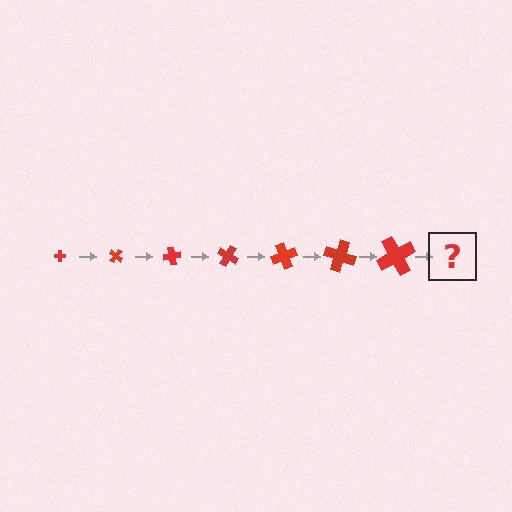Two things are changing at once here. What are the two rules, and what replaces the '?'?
The two rules are that the cross grows larger each step and it rotates 40 degrees each step. The '?' should be a cross, larger than the previous one and rotated 280 degrees from the start.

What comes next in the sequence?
The next element should be a cross, larger than the previous one and rotated 280 degrees from the start.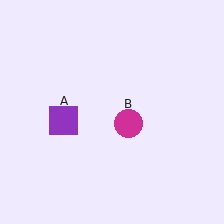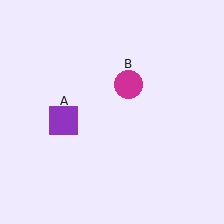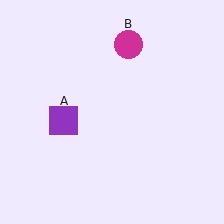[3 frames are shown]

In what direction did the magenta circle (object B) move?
The magenta circle (object B) moved up.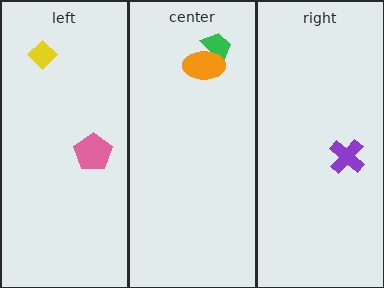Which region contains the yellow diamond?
The left region.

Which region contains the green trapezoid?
The center region.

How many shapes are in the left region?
2.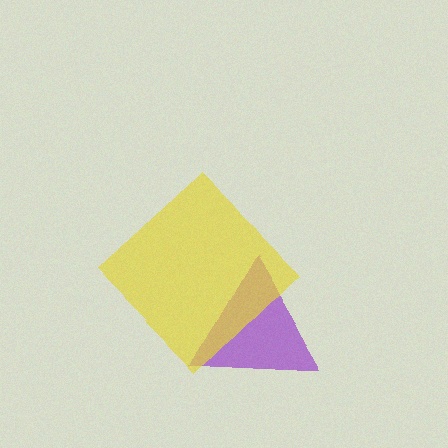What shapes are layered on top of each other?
The layered shapes are: a purple triangle, a yellow diamond.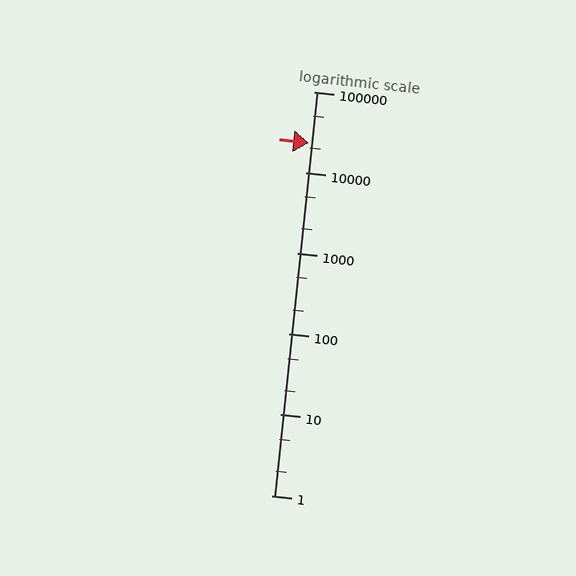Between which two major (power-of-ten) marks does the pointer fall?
The pointer is between 10000 and 100000.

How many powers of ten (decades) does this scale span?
The scale spans 5 decades, from 1 to 100000.